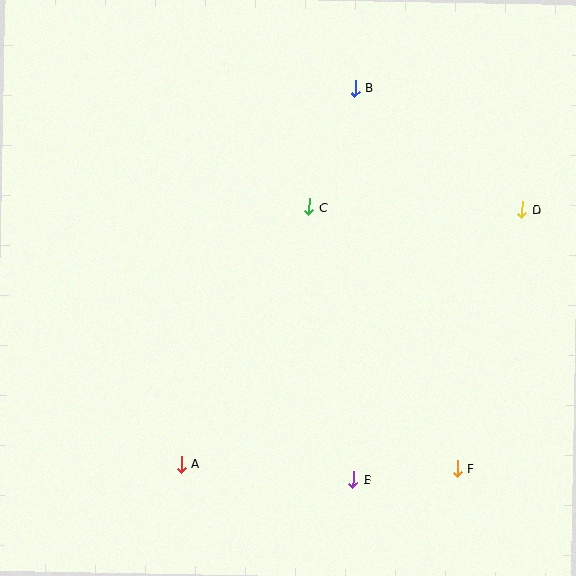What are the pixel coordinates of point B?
Point B is at (355, 89).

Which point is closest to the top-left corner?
Point B is closest to the top-left corner.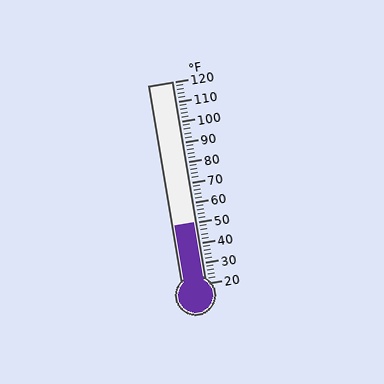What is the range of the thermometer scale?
The thermometer scale ranges from 20°F to 120°F.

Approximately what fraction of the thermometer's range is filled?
The thermometer is filled to approximately 30% of its range.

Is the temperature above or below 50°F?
The temperature is at 50°F.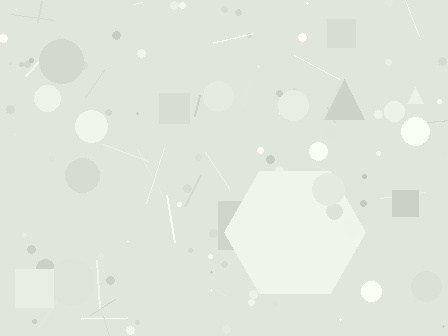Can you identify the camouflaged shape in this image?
The camouflaged shape is a hexagon.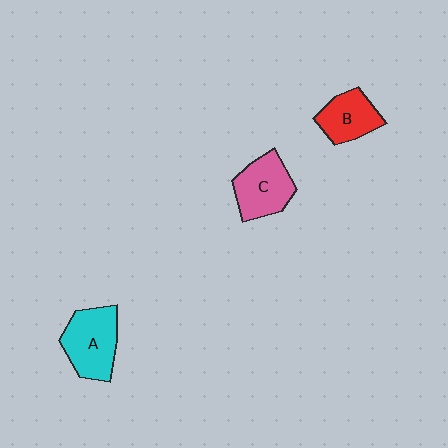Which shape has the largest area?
Shape A (cyan).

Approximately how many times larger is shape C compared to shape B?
Approximately 1.2 times.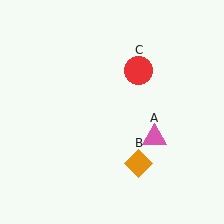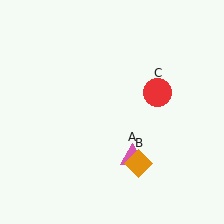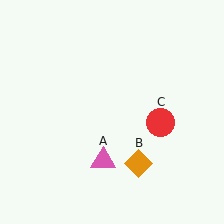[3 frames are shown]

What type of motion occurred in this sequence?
The pink triangle (object A), red circle (object C) rotated clockwise around the center of the scene.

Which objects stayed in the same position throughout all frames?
Orange diamond (object B) remained stationary.